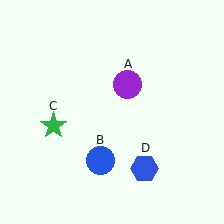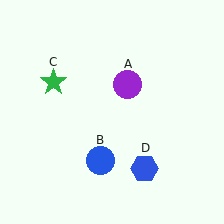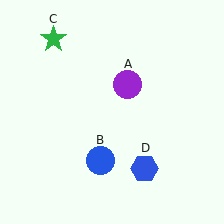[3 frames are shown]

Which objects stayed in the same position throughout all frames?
Purple circle (object A) and blue circle (object B) and blue hexagon (object D) remained stationary.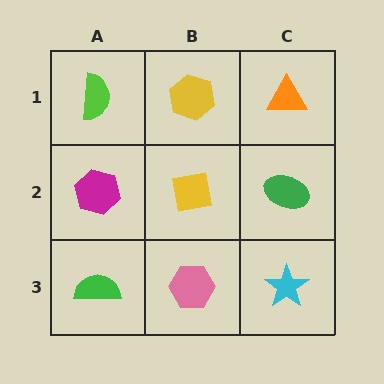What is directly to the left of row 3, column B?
A green semicircle.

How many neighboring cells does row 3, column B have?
3.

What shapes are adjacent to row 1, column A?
A magenta hexagon (row 2, column A), a yellow hexagon (row 1, column B).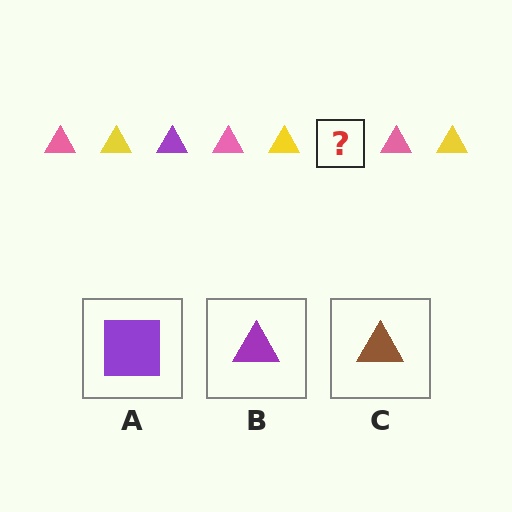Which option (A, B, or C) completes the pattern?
B.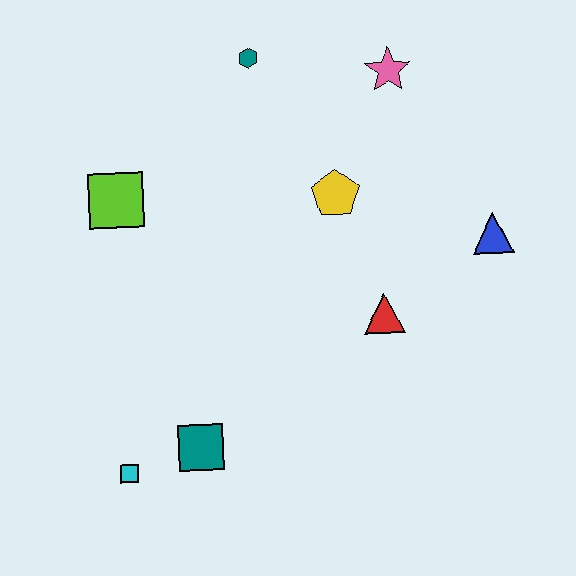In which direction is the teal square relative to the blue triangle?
The teal square is to the left of the blue triangle.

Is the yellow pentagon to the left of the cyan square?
No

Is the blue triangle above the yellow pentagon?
No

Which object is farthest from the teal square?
The pink star is farthest from the teal square.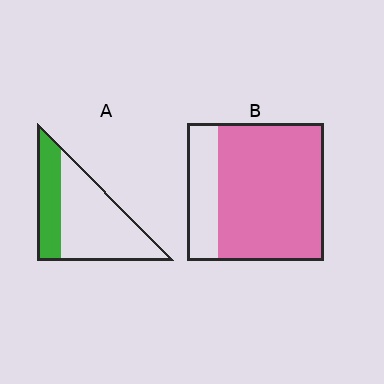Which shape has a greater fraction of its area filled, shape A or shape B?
Shape B.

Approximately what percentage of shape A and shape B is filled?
A is approximately 30% and B is approximately 75%.